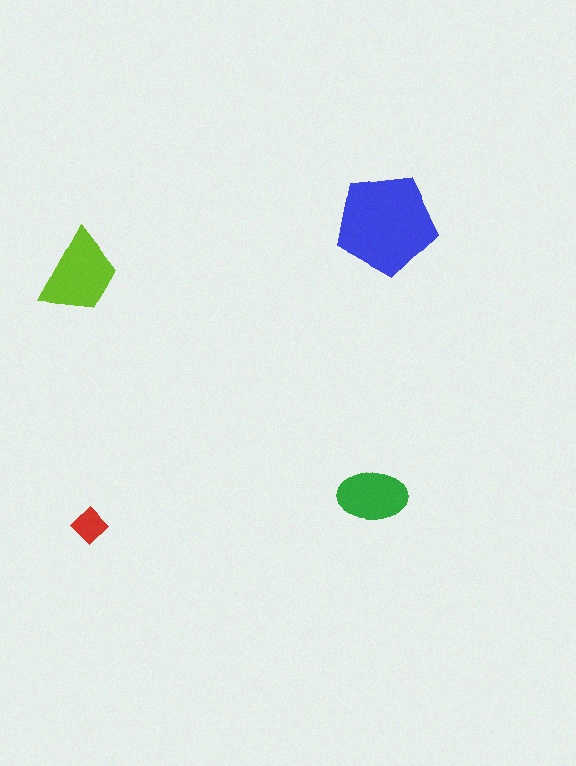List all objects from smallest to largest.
The red diamond, the green ellipse, the lime trapezoid, the blue pentagon.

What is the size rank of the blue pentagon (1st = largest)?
1st.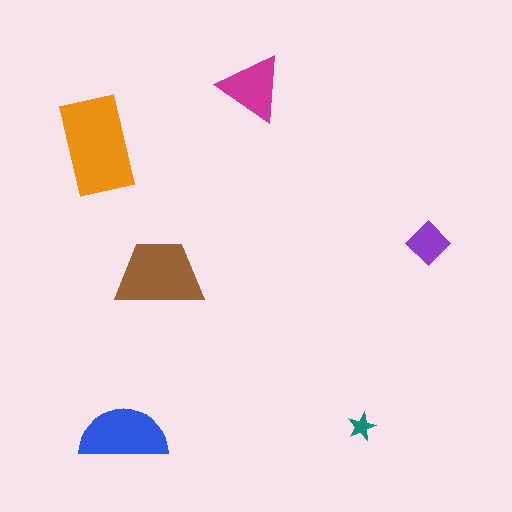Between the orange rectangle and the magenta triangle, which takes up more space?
The orange rectangle.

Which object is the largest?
The orange rectangle.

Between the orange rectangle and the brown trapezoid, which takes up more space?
The orange rectangle.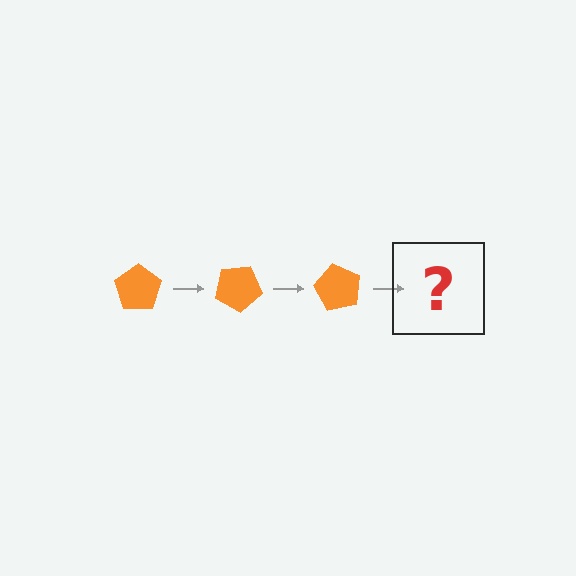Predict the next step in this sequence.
The next step is an orange pentagon rotated 90 degrees.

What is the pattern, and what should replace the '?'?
The pattern is that the pentagon rotates 30 degrees each step. The '?' should be an orange pentagon rotated 90 degrees.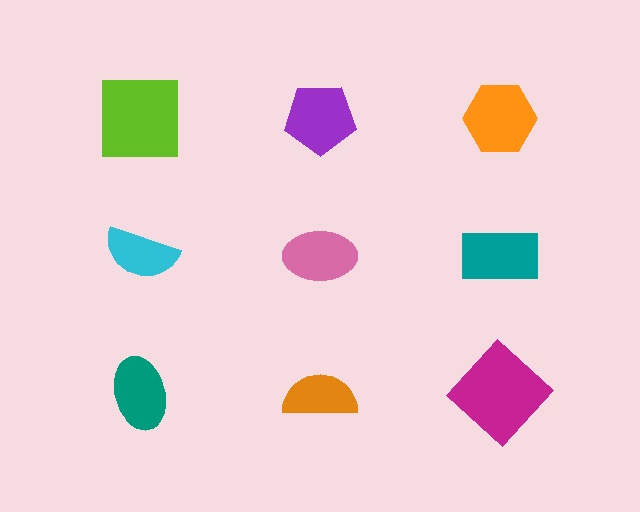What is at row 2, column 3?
A teal rectangle.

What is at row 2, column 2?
A pink ellipse.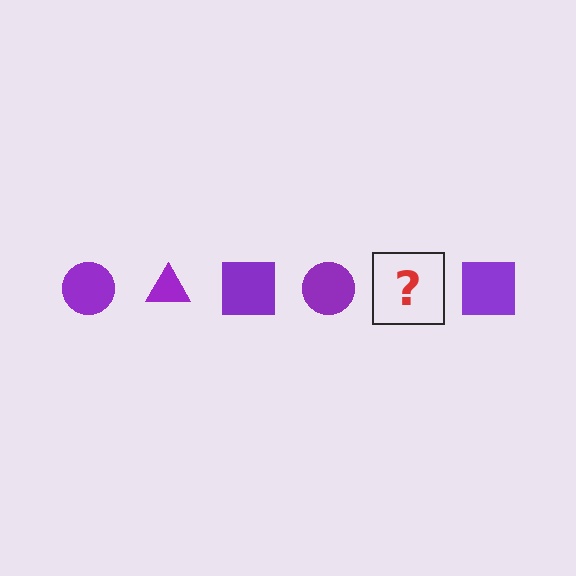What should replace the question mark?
The question mark should be replaced with a purple triangle.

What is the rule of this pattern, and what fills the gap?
The rule is that the pattern cycles through circle, triangle, square shapes in purple. The gap should be filled with a purple triangle.